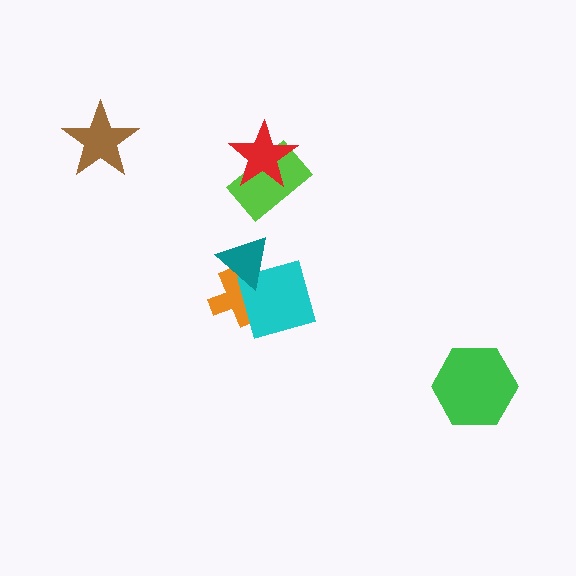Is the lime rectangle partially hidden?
Yes, it is partially covered by another shape.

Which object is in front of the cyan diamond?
The teal triangle is in front of the cyan diamond.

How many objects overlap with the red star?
1 object overlaps with the red star.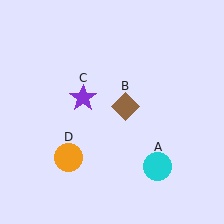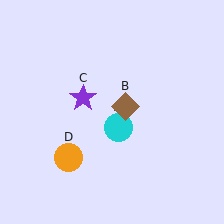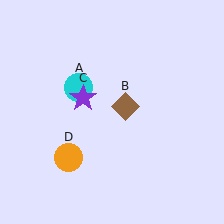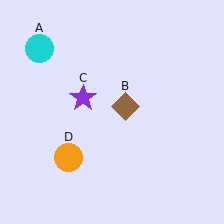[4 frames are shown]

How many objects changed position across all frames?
1 object changed position: cyan circle (object A).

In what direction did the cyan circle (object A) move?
The cyan circle (object A) moved up and to the left.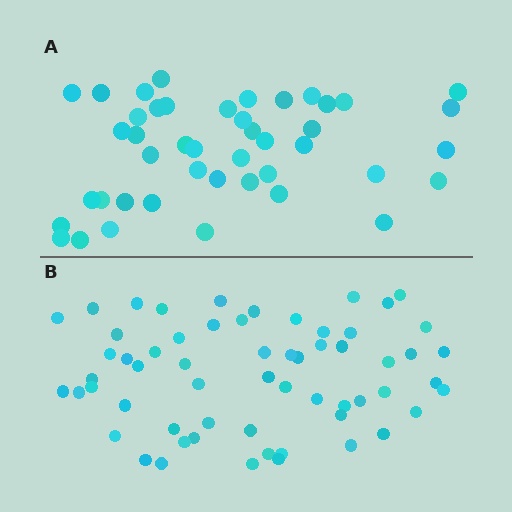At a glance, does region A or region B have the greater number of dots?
Region B (the bottom region) has more dots.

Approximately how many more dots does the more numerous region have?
Region B has approximately 15 more dots than region A.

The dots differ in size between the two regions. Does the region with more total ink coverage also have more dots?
No. Region A has more total ink coverage because its dots are larger, but region B actually contains more individual dots. Total area can be misleading — the number of items is what matters here.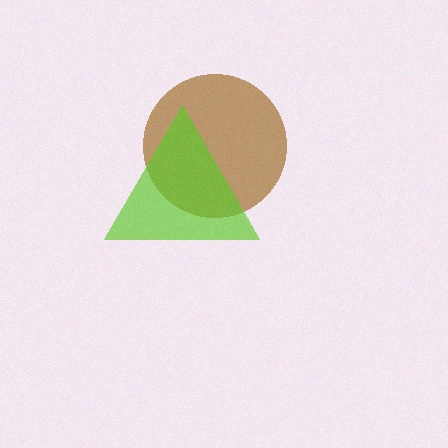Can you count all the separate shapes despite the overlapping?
Yes, there are 2 separate shapes.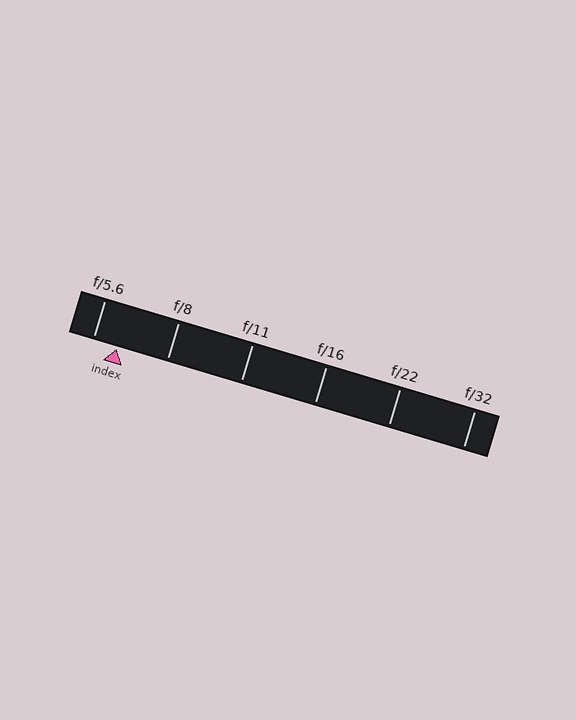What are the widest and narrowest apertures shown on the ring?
The widest aperture shown is f/5.6 and the narrowest is f/32.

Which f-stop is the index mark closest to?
The index mark is closest to f/5.6.